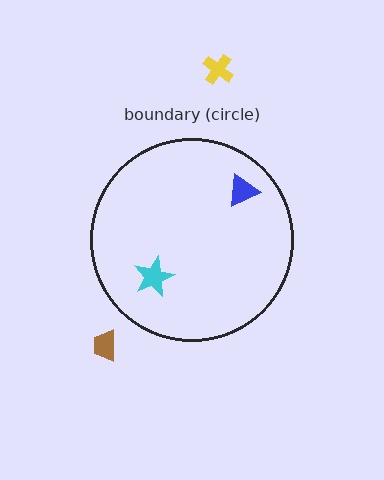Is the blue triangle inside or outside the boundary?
Inside.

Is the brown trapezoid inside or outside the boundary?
Outside.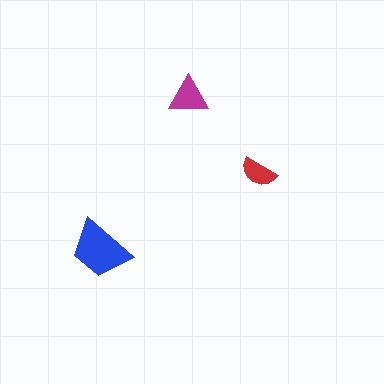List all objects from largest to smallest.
The blue trapezoid, the magenta triangle, the red semicircle.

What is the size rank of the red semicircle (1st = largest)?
3rd.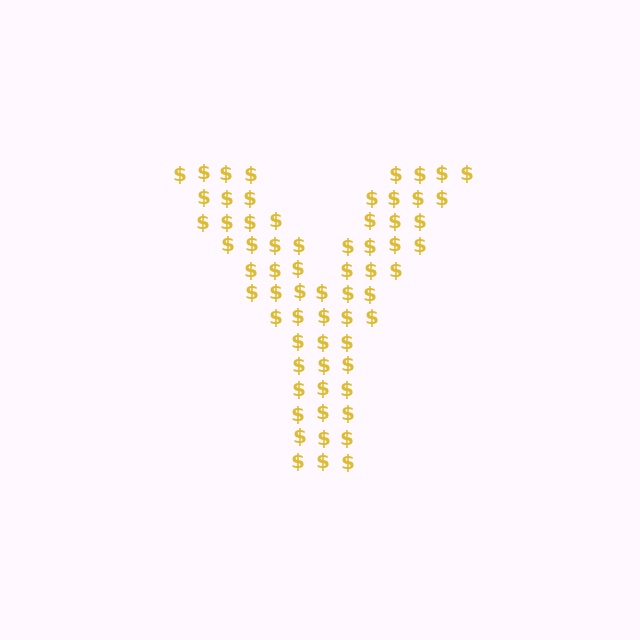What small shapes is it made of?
It is made of small dollar signs.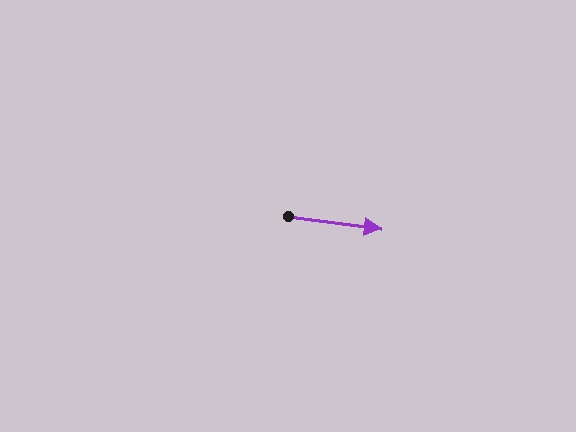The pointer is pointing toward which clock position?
Roughly 3 o'clock.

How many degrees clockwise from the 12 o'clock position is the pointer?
Approximately 98 degrees.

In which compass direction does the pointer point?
East.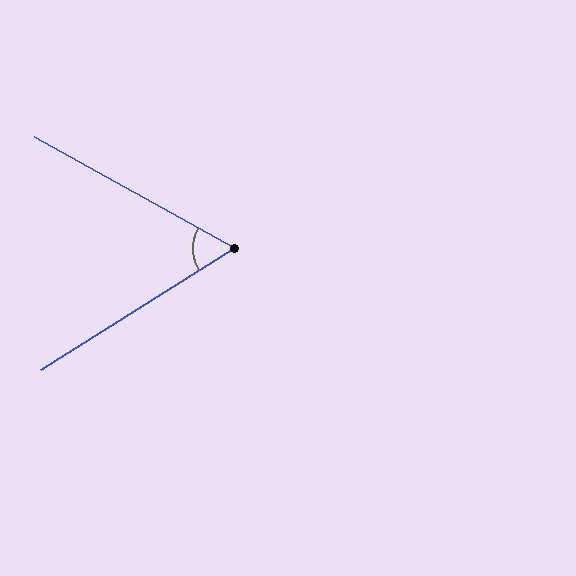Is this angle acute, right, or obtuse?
It is acute.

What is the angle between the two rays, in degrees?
Approximately 61 degrees.